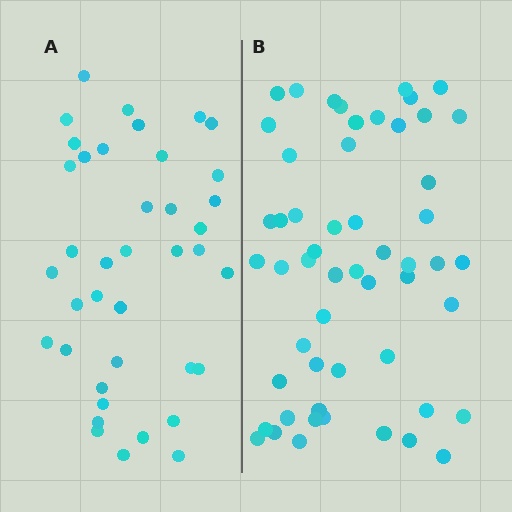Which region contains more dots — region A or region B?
Region B (the right region) has more dots.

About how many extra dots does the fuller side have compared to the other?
Region B has approximately 15 more dots than region A.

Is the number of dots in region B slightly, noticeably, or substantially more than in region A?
Region B has noticeably more, but not dramatically so. The ratio is roughly 1.4 to 1.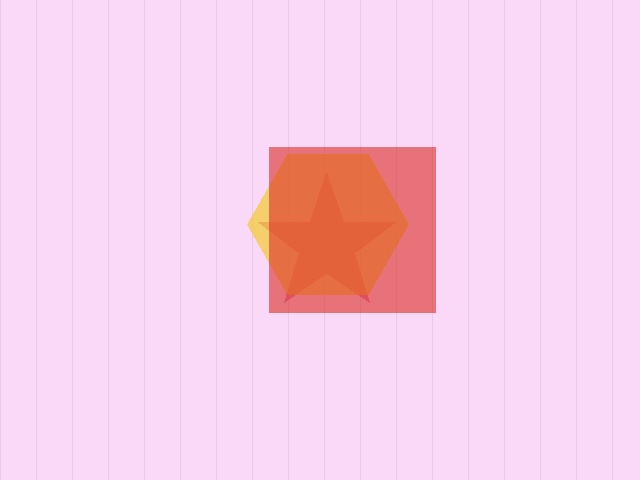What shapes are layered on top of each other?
The layered shapes are: a magenta star, a yellow hexagon, a red square.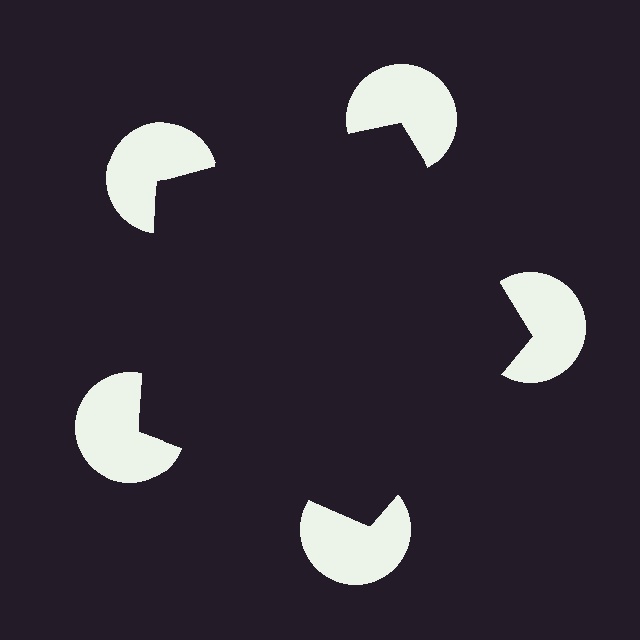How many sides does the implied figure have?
5 sides.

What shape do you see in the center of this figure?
An illusory pentagon — its edges are inferred from the aligned wedge cuts in the pac-man discs, not physically drawn.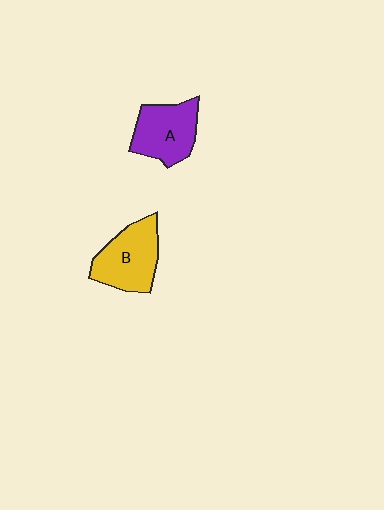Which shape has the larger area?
Shape B (yellow).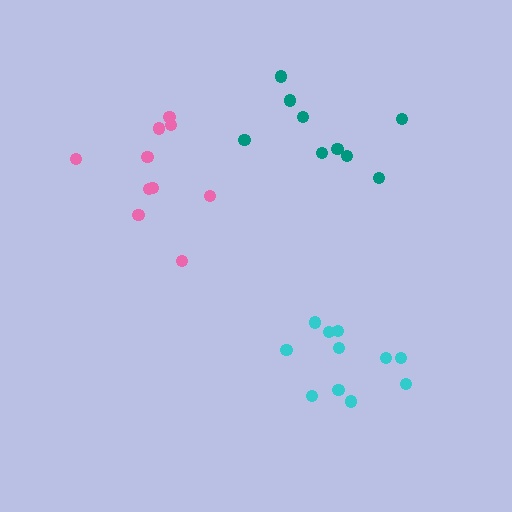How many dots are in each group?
Group 1: 9 dots, Group 2: 10 dots, Group 3: 11 dots (30 total).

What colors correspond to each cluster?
The clusters are colored: teal, pink, cyan.